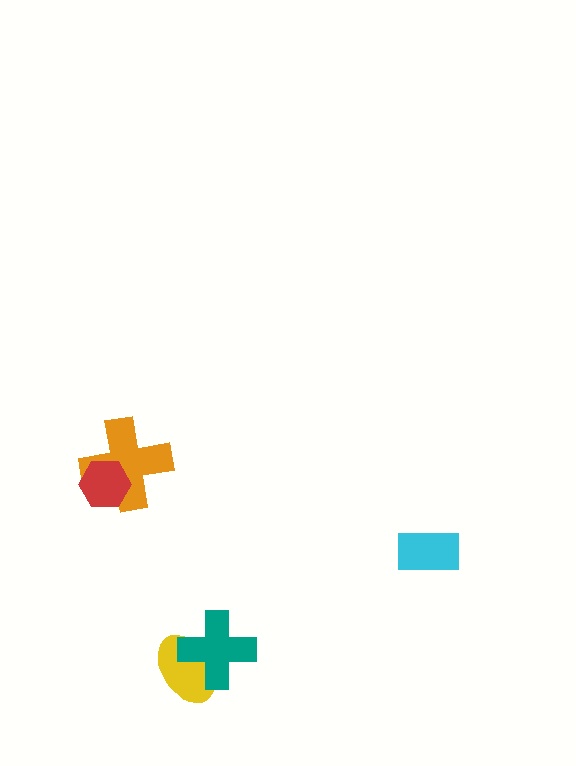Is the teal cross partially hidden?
No, no other shape covers it.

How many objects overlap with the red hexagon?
1 object overlaps with the red hexagon.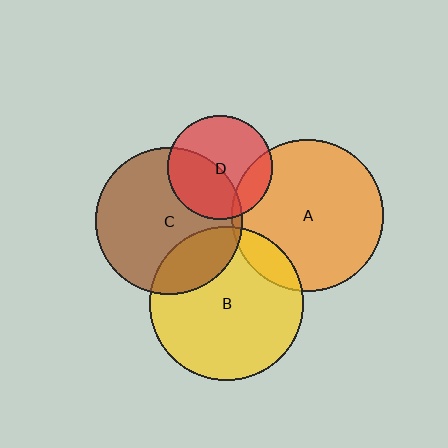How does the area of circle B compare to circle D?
Approximately 2.2 times.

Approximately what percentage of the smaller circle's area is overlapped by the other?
Approximately 40%.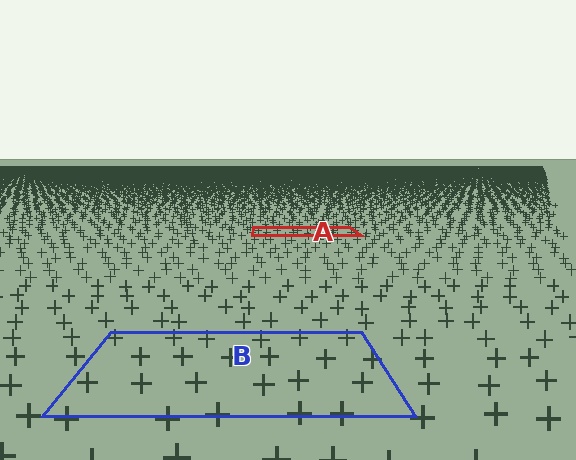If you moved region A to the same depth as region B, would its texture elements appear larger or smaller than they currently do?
They would appear larger. At a closer depth, the same texture elements are projected at a bigger on-screen size.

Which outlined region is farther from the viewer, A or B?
Region A is farther from the viewer — the texture elements inside it appear smaller and more densely packed.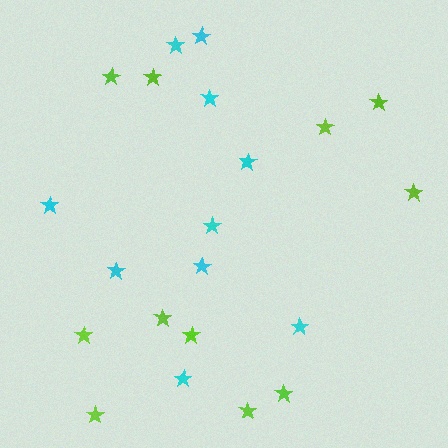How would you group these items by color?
There are 2 groups: one group of lime stars (11) and one group of cyan stars (10).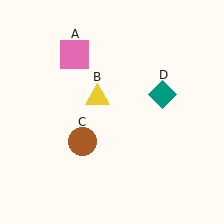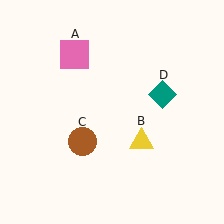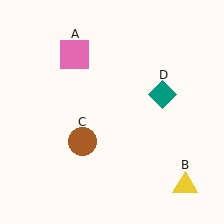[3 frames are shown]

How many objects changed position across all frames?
1 object changed position: yellow triangle (object B).